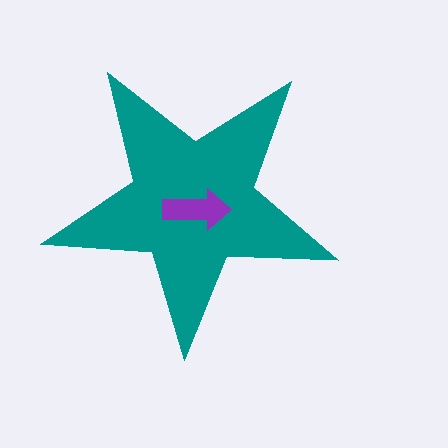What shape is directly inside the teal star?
The purple arrow.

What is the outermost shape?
The teal star.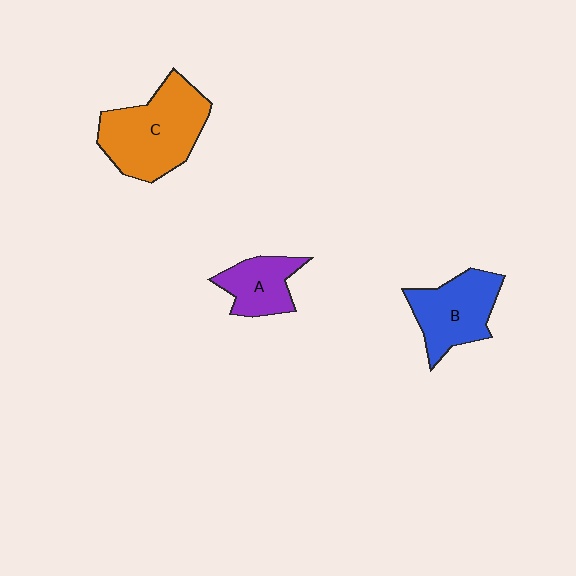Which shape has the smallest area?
Shape A (purple).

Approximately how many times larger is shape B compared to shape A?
Approximately 1.4 times.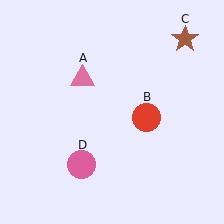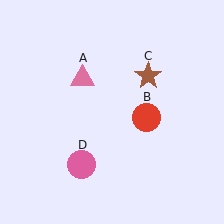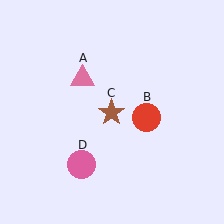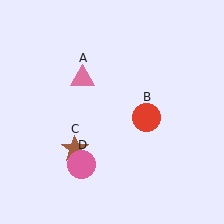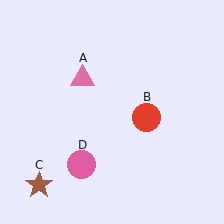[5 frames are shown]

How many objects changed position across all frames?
1 object changed position: brown star (object C).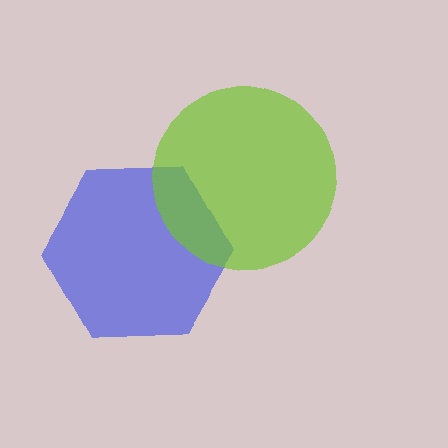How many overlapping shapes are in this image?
There are 2 overlapping shapes in the image.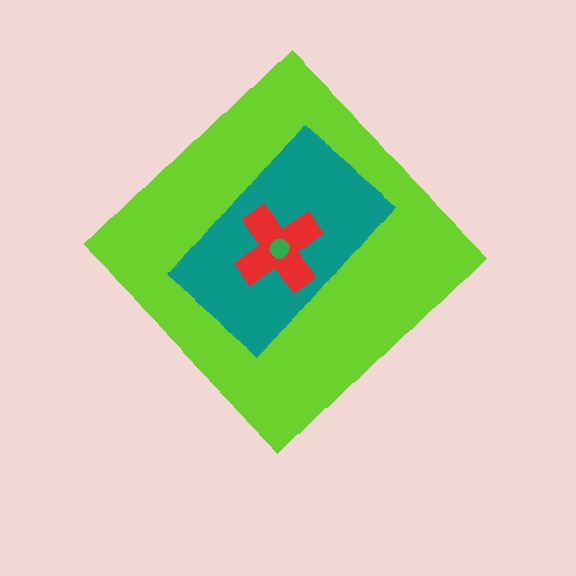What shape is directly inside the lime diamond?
The teal rectangle.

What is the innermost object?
The green circle.